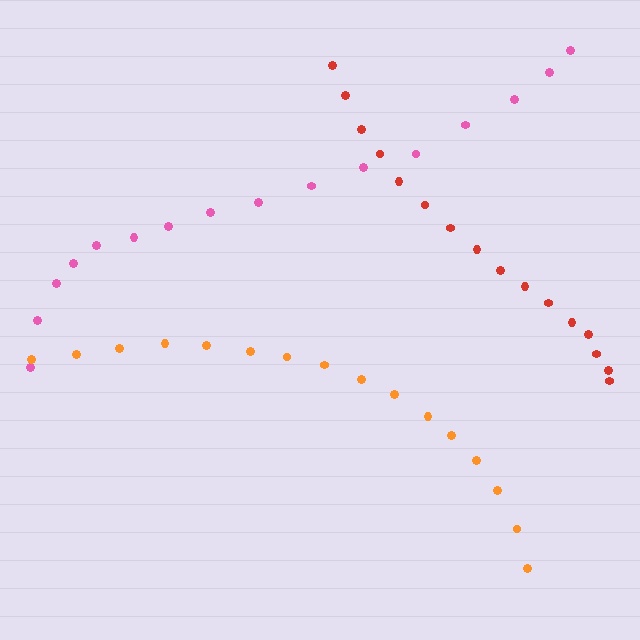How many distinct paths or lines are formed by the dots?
There are 3 distinct paths.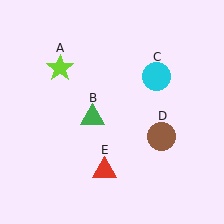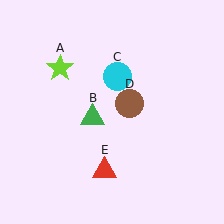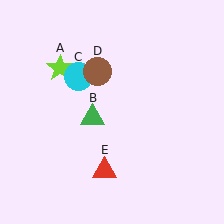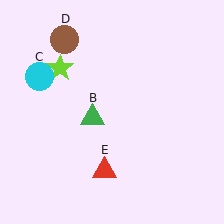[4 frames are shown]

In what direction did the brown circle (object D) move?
The brown circle (object D) moved up and to the left.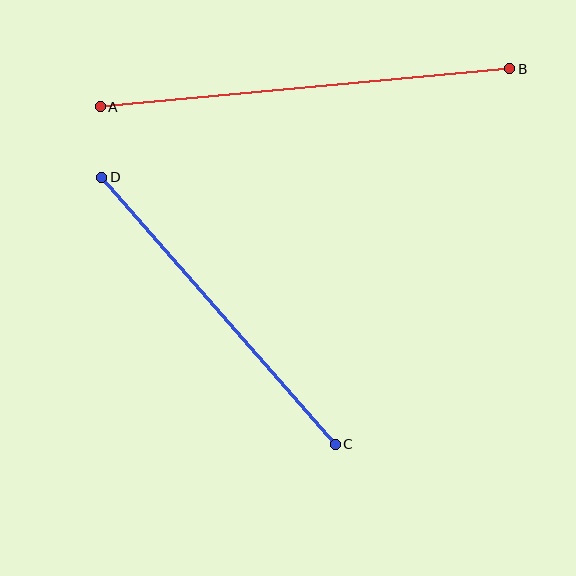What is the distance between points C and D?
The distance is approximately 355 pixels.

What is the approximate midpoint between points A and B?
The midpoint is at approximately (305, 88) pixels.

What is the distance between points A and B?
The distance is approximately 411 pixels.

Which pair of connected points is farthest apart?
Points A and B are farthest apart.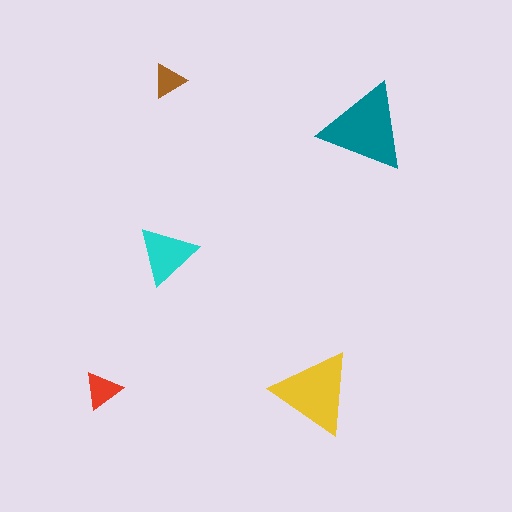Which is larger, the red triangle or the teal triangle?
The teal one.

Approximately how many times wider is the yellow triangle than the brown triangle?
About 2.5 times wider.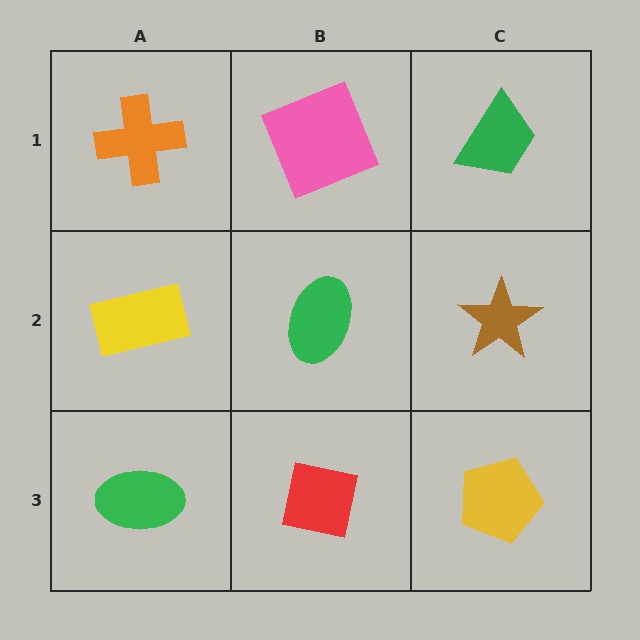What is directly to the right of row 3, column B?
A yellow pentagon.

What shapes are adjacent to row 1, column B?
A green ellipse (row 2, column B), an orange cross (row 1, column A), a green trapezoid (row 1, column C).